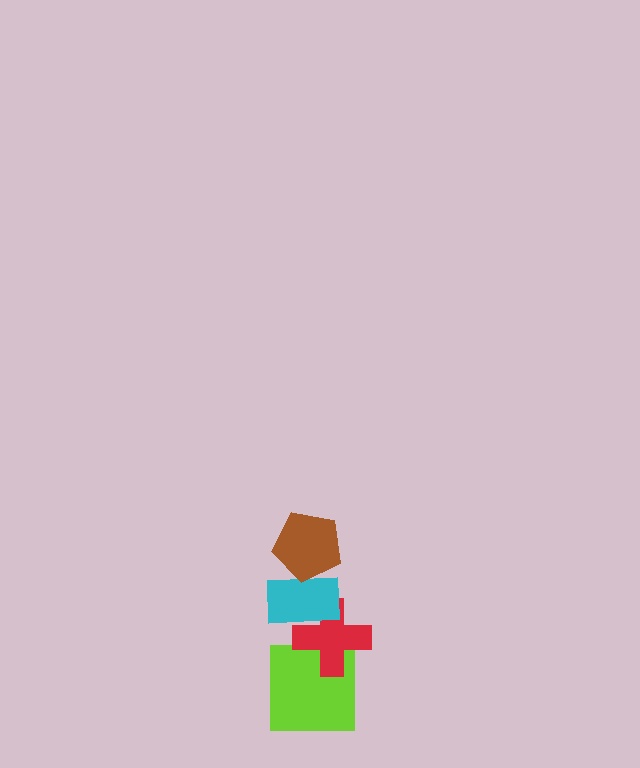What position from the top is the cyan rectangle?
The cyan rectangle is 2nd from the top.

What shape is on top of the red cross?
The cyan rectangle is on top of the red cross.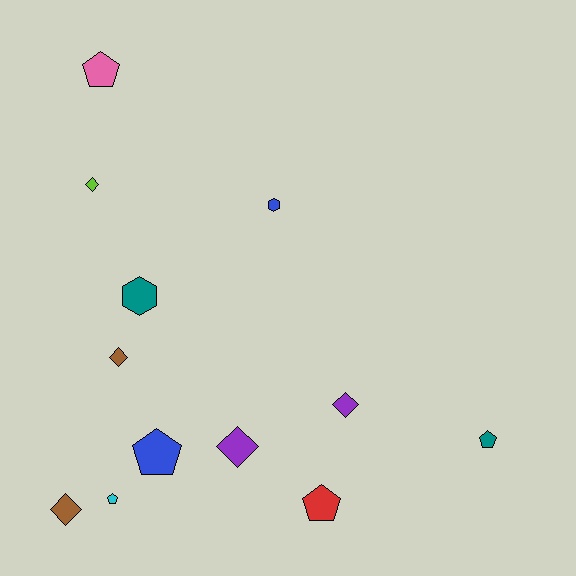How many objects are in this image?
There are 12 objects.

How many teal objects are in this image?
There are 2 teal objects.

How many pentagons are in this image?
There are 5 pentagons.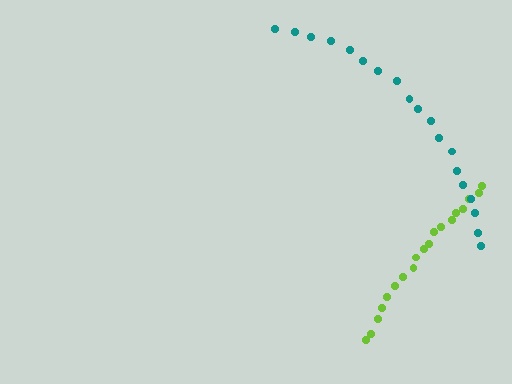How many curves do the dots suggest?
There are 2 distinct paths.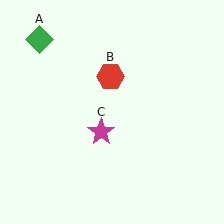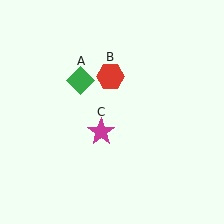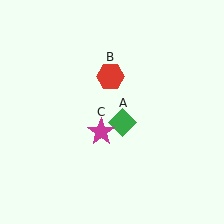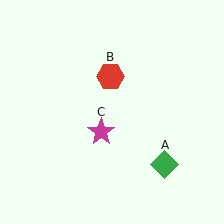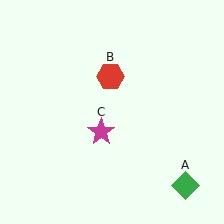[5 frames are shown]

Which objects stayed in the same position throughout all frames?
Red hexagon (object B) and magenta star (object C) remained stationary.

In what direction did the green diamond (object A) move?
The green diamond (object A) moved down and to the right.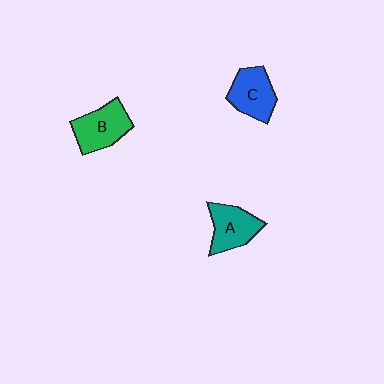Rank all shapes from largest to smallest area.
From largest to smallest: B (green), C (blue), A (teal).